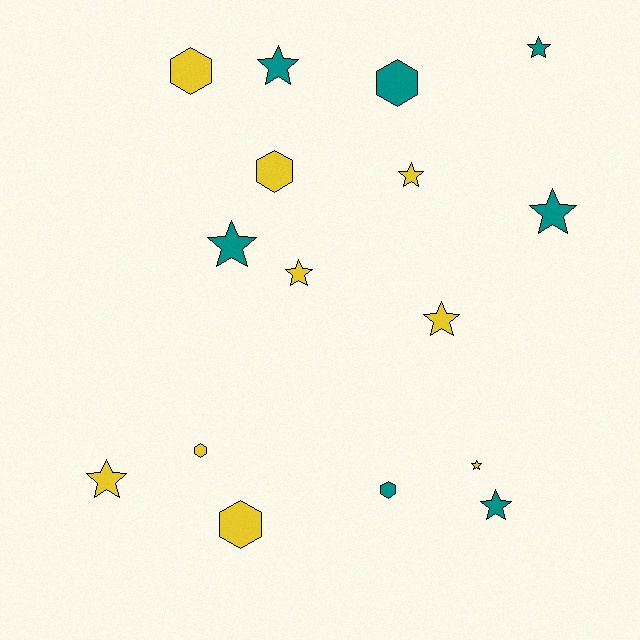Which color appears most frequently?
Yellow, with 9 objects.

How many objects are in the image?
There are 16 objects.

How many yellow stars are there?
There are 5 yellow stars.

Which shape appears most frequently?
Star, with 10 objects.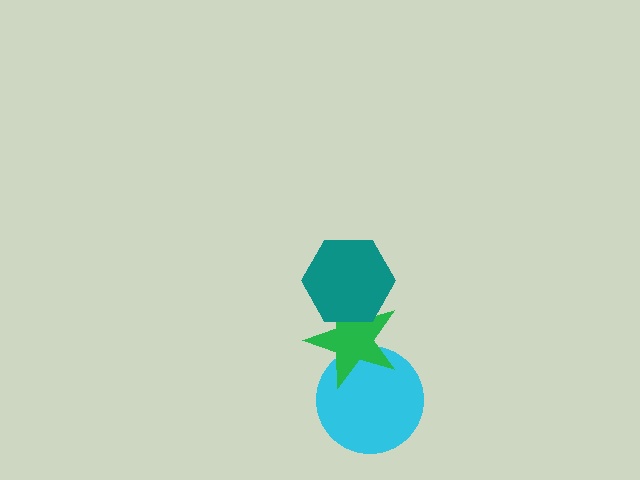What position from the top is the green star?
The green star is 2nd from the top.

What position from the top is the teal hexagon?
The teal hexagon is 1st from the top.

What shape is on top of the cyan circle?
The green star is on top of the cyan circle.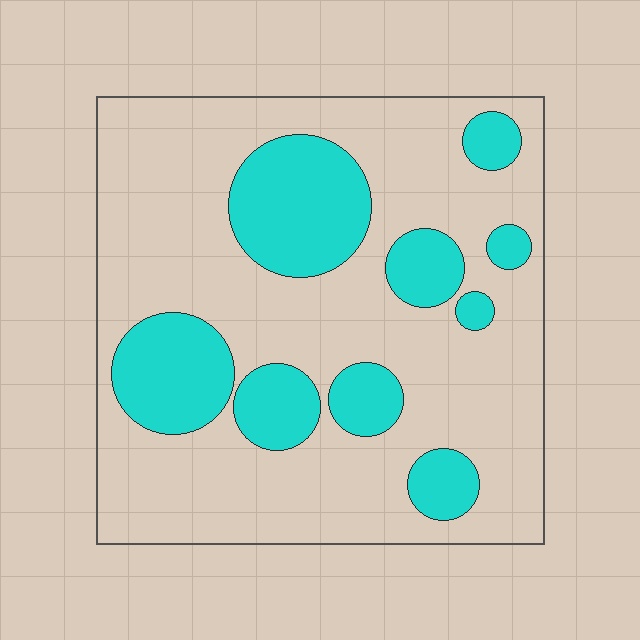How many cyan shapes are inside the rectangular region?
9.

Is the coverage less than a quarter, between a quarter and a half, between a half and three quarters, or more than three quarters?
Between a quarter and a half.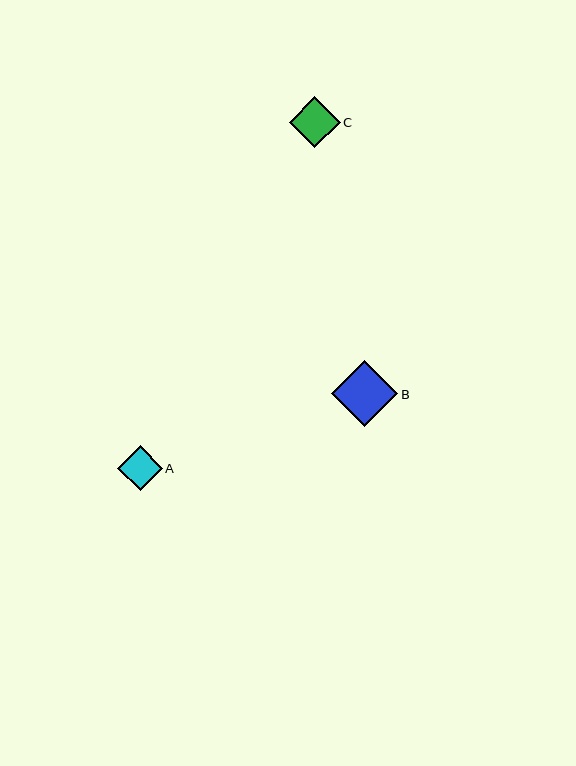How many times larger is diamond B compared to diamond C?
Diamond B is approximately 1.3 times the size of diamond C.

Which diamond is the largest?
Diamond B is the largest with a size of approximately 66 pixels.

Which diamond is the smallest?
Diamond A is the smallest with a size of approximately 45 pixels.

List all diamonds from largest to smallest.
From largest to smallest: B, C, A.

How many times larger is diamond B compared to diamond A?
Diamond B is approximately 1.5 times the size of diamond A.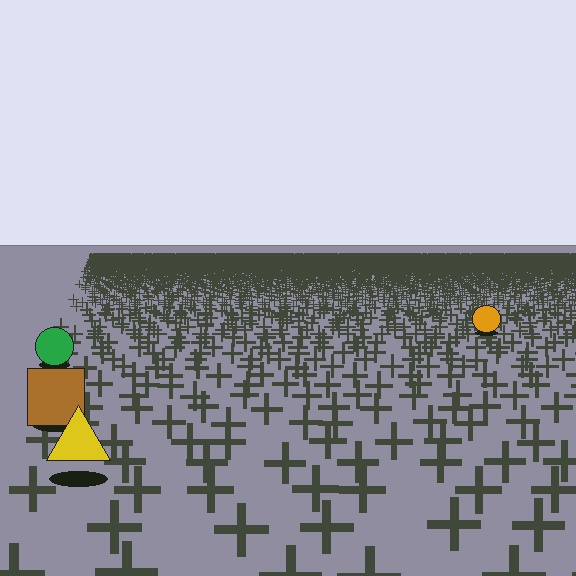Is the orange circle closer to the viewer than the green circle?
No. The green circle is closer — you can tell from the texture gradient: the ground texture is coarser near it.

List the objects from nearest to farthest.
From nearest to farthest: the yellow triangle, the brown square, the green circle, the orange circle.